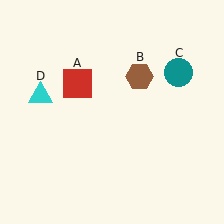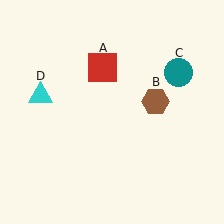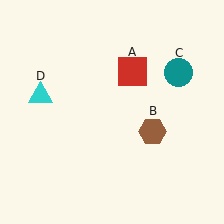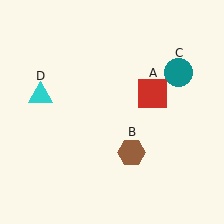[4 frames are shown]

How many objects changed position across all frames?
2 objects changed position: red square (object A), brown hexagon (object B).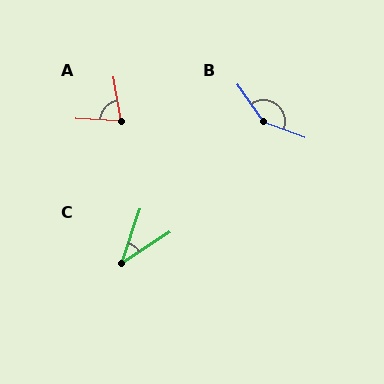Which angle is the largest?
B, at approximately 145 degrees.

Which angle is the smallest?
C, at approximately 39 degrees.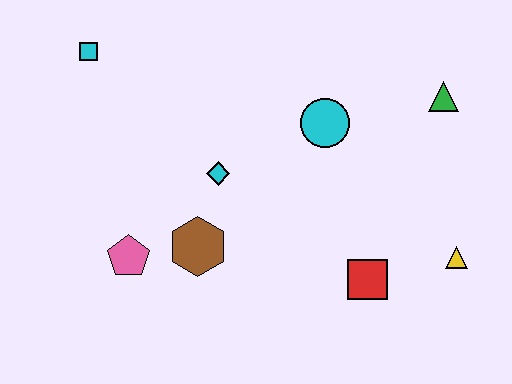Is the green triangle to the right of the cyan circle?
Yes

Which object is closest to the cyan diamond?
The brown hexagon is closest to the cyan diamond.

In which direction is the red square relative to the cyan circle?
The red square is below the cyan circle.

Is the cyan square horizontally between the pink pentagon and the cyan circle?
No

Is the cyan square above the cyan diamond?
Yes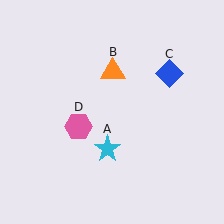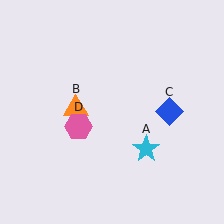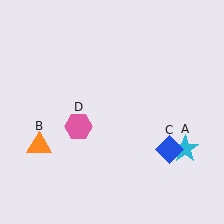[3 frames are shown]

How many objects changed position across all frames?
3 objects changed position: cyan star (object A), orange triangle (object B), blue diamond (object C).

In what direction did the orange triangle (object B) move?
The orange triangle (object B) moved down and to the left.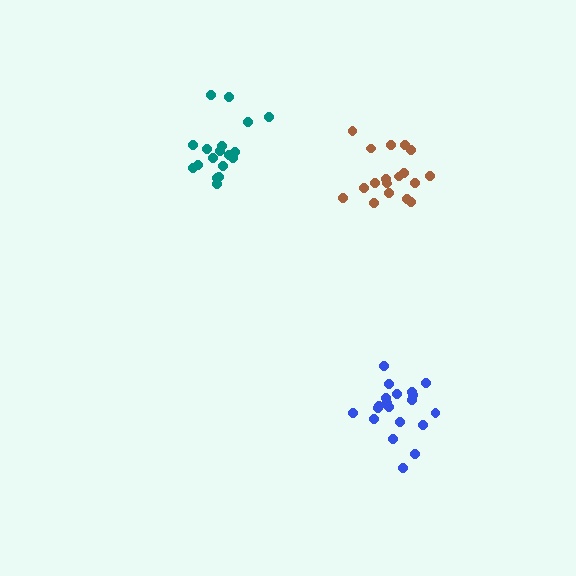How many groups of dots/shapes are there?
There are 3 groups.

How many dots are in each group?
Group 1: 20 dots, Group 2: 18 dots, Group 3: 18 dots (56 total).